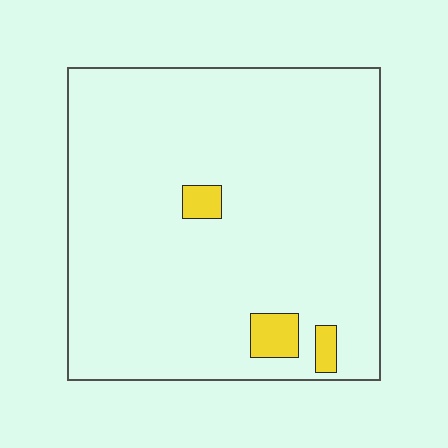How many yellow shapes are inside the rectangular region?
3.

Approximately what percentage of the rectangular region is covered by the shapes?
Approximately 5%.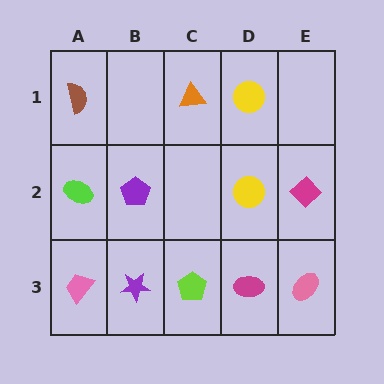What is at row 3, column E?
A pink ellipse.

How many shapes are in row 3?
5 shapes.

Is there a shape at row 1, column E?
No, that cell is empty.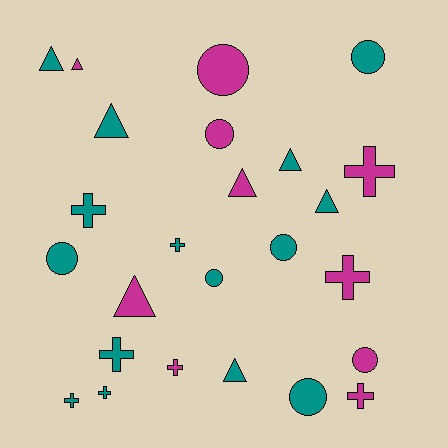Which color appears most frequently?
Teal, with 15 objects.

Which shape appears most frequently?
Cross, with 9 objects.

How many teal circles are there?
There are 5 teal circles.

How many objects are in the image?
There are 25 objects.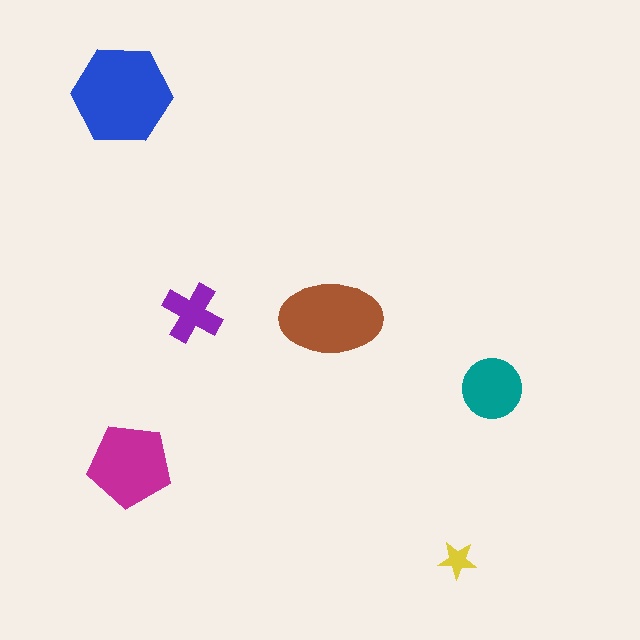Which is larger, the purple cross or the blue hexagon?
The blue hexagon.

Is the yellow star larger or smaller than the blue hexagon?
Smaller.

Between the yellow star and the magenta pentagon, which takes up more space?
The magenta pentagon.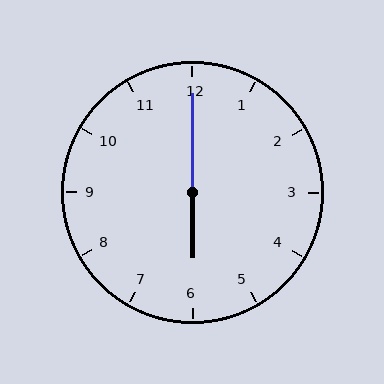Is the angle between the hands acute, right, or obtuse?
It is obtuse.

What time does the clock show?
6:00.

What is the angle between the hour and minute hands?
Approximately 180 degrees.